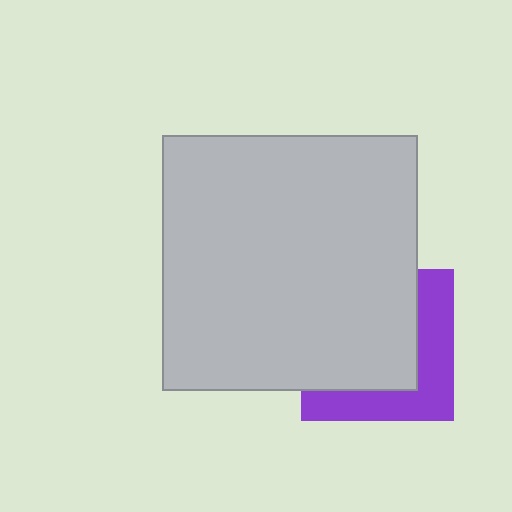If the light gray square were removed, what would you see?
You would see the complete purple square.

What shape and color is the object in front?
The object in front is a light gray square.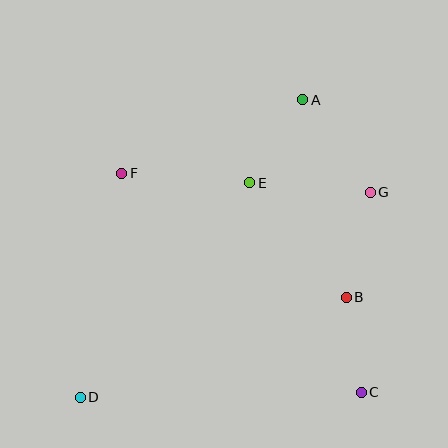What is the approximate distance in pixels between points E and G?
The distance between E and G is approximately 121 pixels.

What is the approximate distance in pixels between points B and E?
The distance between B and E is approximately 150 pixels.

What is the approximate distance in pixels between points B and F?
The distance between B and F is approximately 257 pixels.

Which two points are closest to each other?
Points B and C are closest to each other.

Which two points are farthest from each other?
Points A and D are farthest from each other.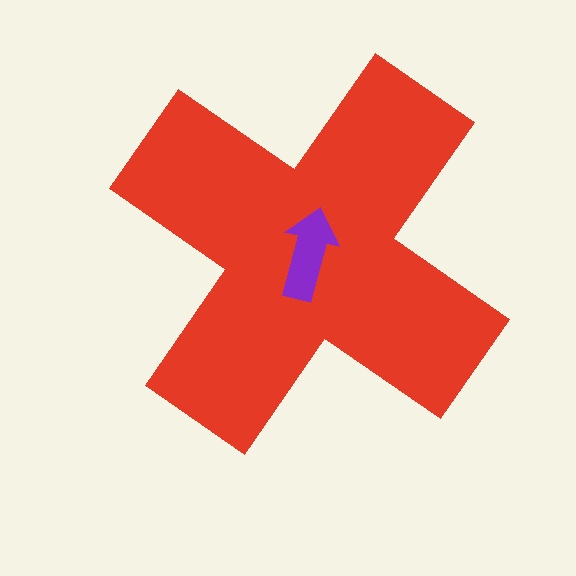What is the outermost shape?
The red cross.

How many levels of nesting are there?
2.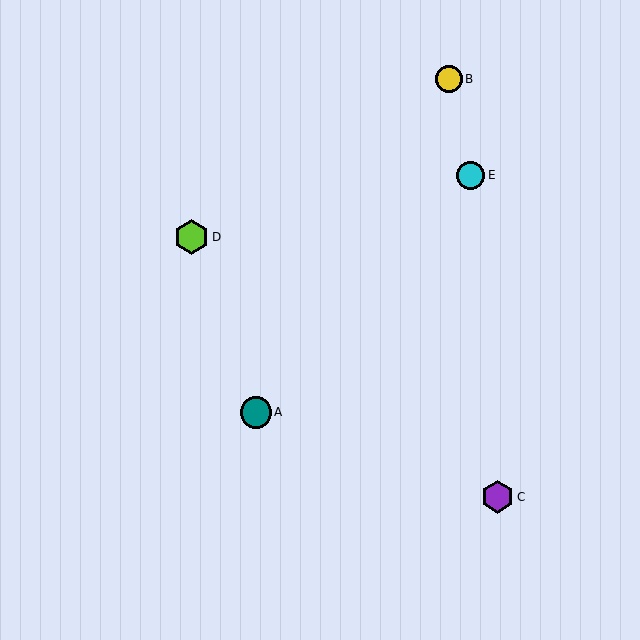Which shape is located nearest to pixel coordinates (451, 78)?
The yellow circle (labeled B) at (449, 79) is nearest to that location.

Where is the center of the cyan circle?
The center of the cyan circle is at (471, 175).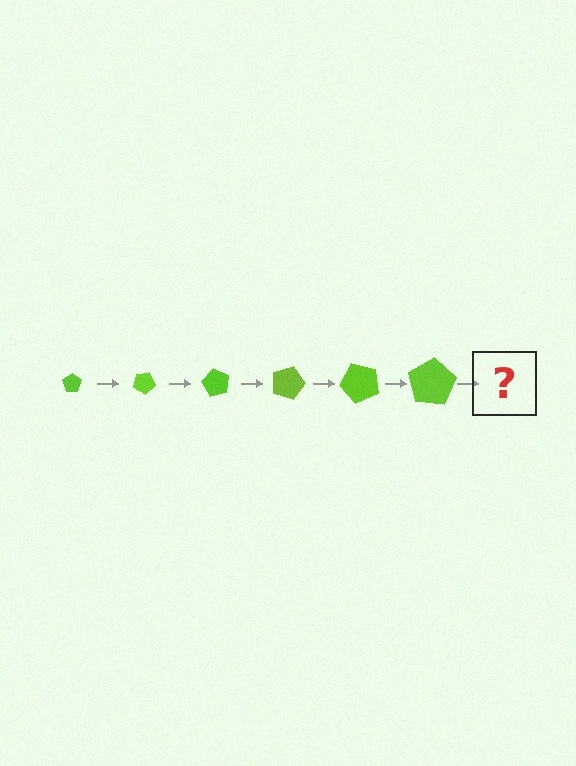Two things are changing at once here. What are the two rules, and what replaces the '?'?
The two rules are that the pentagon grows larger each step and it rotates 30 degrees each step. The '?' should be a pentagon, larger than the previous one and rotated 180 degrees from the start.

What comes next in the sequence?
The next element should be a pentagon, larger than the previous one and rotated 180 degrees from the start.